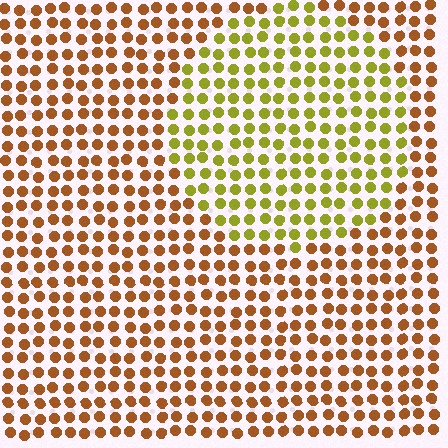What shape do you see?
I see a circle.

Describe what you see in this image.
The image is filled with small brown elements in a uniform arrangement. A circle-shaped region is visible where the elements are tinted to a slightly different hue, forming a subtle color boundary.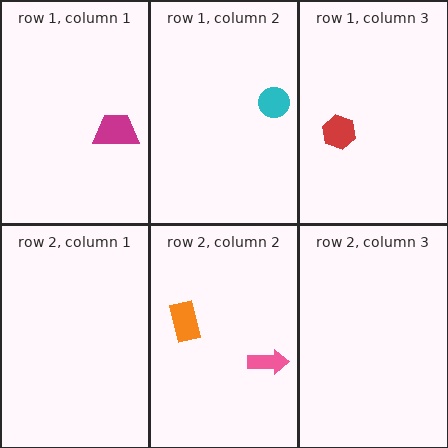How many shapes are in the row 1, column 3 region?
1.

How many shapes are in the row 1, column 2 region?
1.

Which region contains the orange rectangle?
The row 2, column 2 region.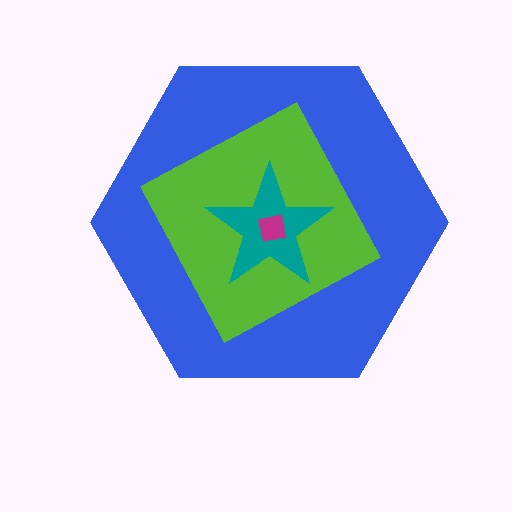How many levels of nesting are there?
4.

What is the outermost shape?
The blue hexagon.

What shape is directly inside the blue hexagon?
The lime diamond.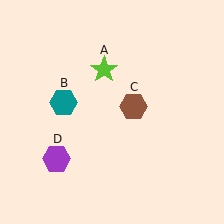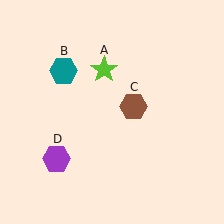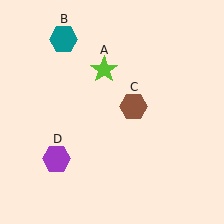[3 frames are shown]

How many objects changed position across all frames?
1 object changed position: teal hexagon (object B).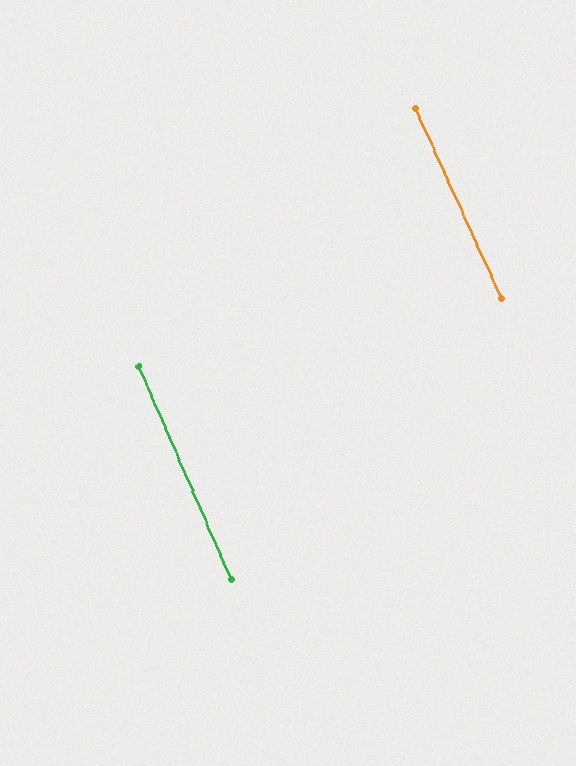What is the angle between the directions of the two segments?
Approximately 1 degree.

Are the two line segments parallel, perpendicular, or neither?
Parallel — their directions differ by only 0.9°.